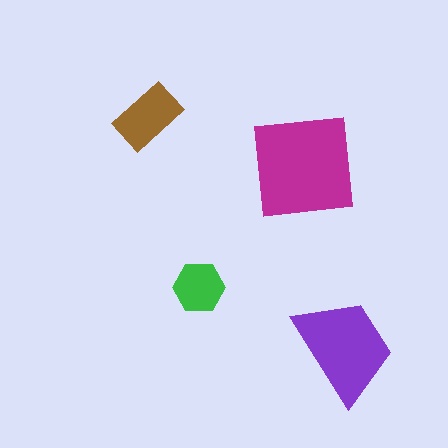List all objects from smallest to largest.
The green hexagon, the brown rectangle, the purple trapezoid, the magenta square.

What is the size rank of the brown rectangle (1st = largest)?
3rd.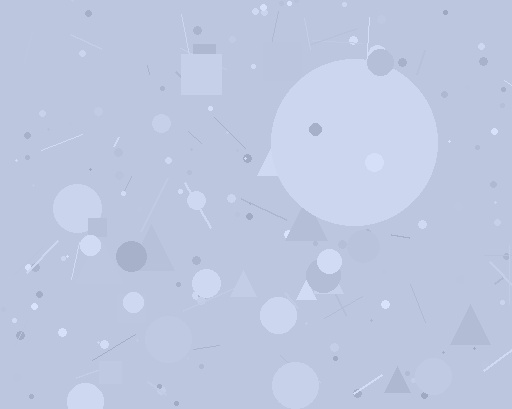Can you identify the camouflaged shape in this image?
The camouflaged shape is a circle.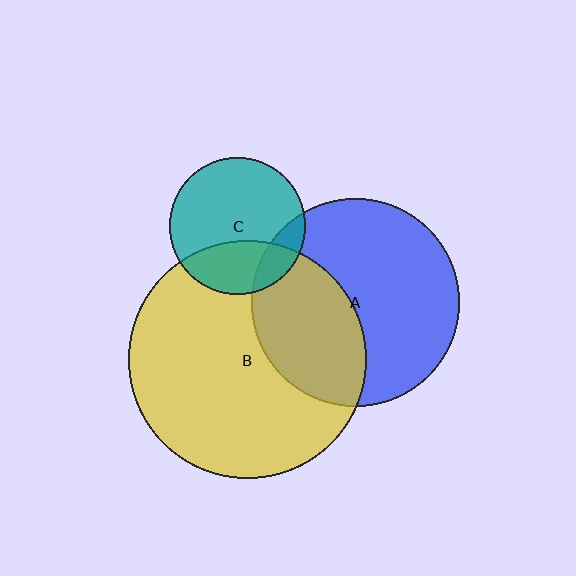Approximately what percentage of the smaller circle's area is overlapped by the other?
Approximately 15%.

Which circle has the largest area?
Circle B (yellow).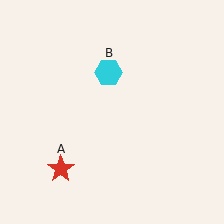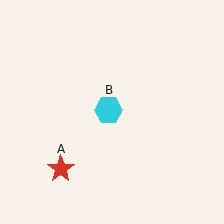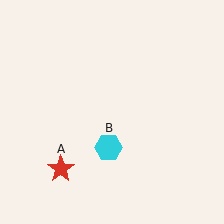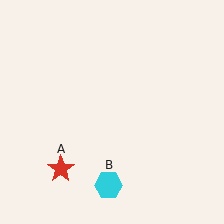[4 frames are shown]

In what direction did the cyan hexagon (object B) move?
The cyan hexagon (object B) moved down.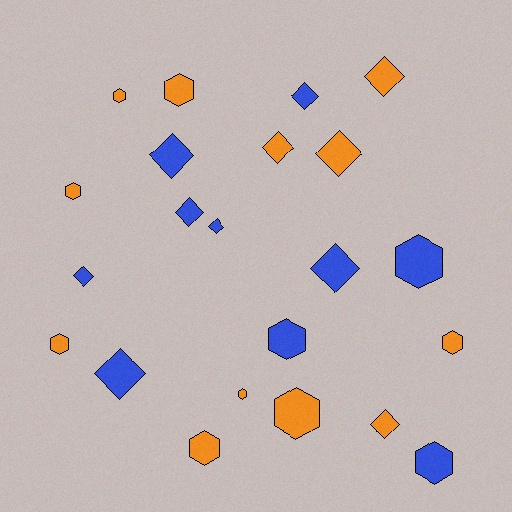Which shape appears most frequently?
Hexagon, with 11 objects.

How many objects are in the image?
There are 22 objects.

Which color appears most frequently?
Orange, with 12 objects.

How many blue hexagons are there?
There are 3 blue hexagons.